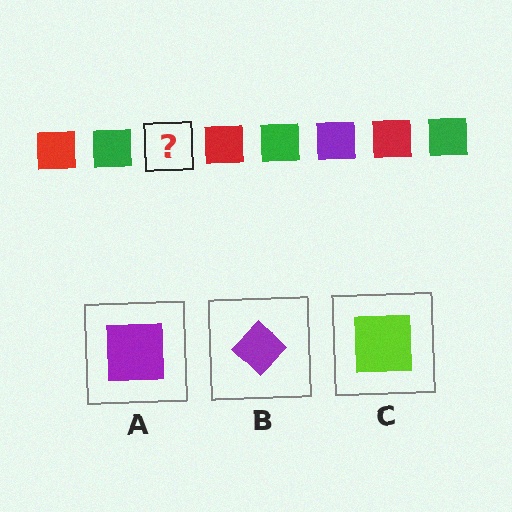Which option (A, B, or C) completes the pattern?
A.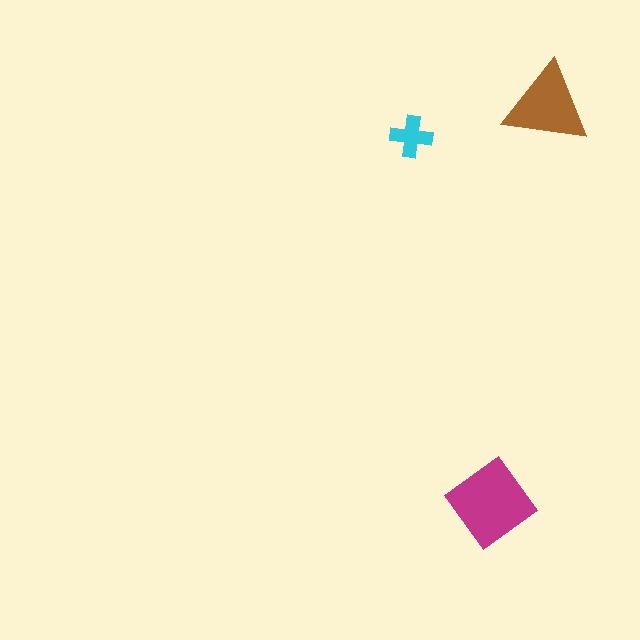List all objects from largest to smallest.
The magenta diamond, the brown triangle, the cyan cross.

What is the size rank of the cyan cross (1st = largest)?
3rd.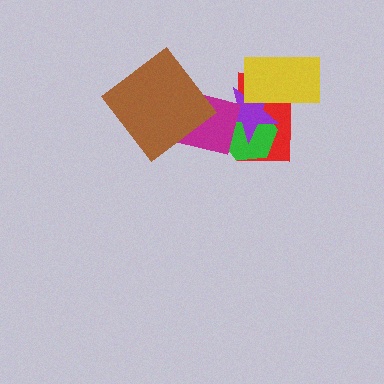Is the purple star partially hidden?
Yes, it is partially covered by another shape.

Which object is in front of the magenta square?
The brown diamond is in front of the magenta square.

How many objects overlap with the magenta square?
4 objects overlap with the magenta square.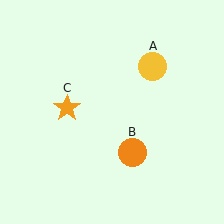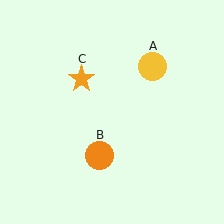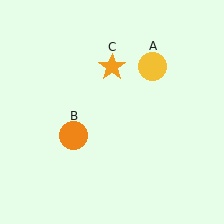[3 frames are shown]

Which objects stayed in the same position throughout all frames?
Yellow circle (object A) remained stationary.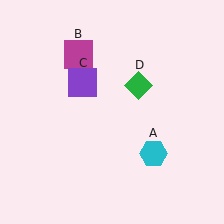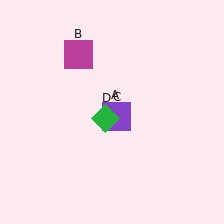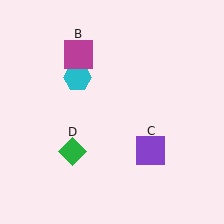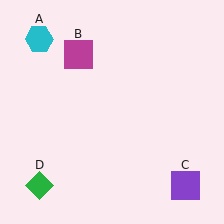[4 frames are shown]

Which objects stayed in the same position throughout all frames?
Magenta square (object B) remained stationary.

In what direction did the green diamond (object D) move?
The green diamond (object D) moved down and to the left.